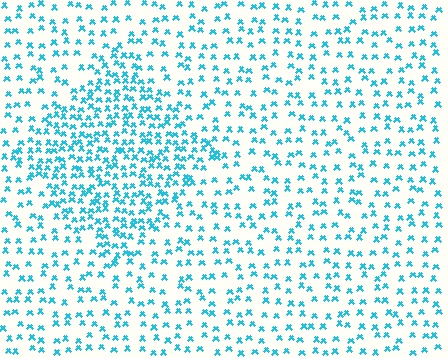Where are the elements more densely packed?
The elements are more densely packed inside the diamond boundary.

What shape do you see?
I see a diamond.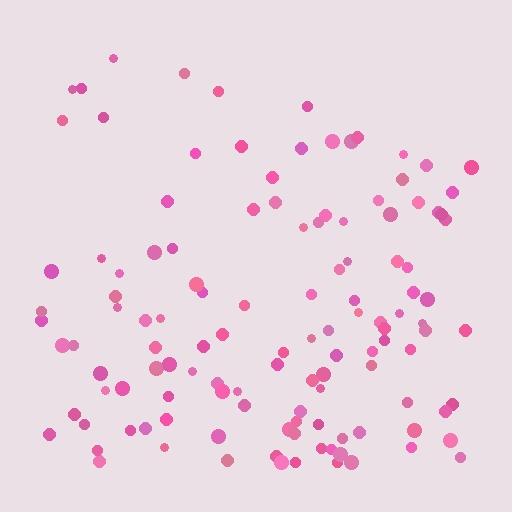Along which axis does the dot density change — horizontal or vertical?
Vertical.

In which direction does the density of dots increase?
From top to bottom, with the bottom side densest.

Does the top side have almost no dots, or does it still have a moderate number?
Still a moderate number, just noticeably fewer than the bottom.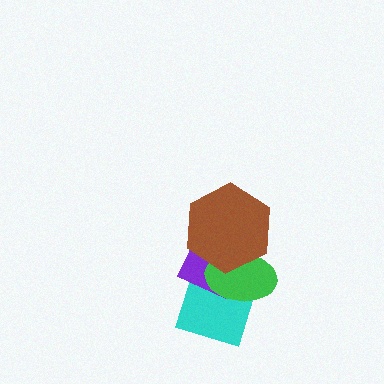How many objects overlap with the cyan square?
2 objects overlap with the cyan square.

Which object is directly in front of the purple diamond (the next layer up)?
The green ellipse is directly in front of the purple diamond.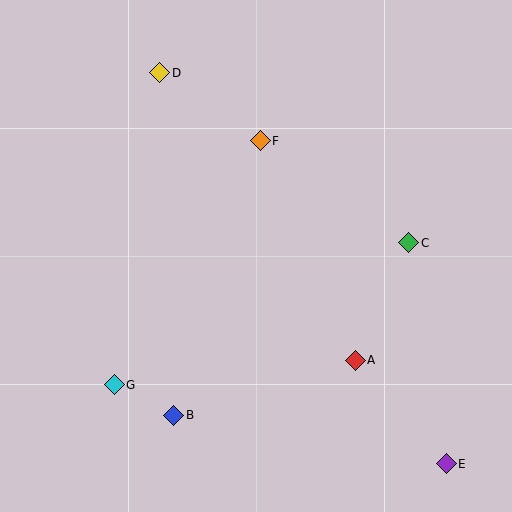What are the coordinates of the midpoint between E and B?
The midpoint between E and B is at (310, 440).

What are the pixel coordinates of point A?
Point A is at (355, 360).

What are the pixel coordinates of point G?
Point G is at (114, 385).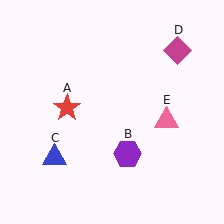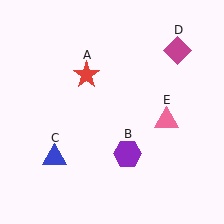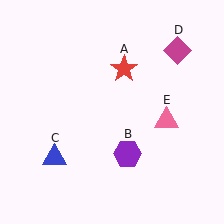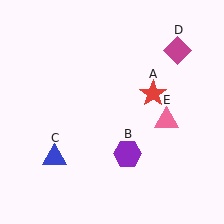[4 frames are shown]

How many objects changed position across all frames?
1 object changed position: red star (object A).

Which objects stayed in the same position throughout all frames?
Purple hexagon (object B) and blue triangle (object C) and magenta diamond (object D) and pink triangle (object E) remained stationary.